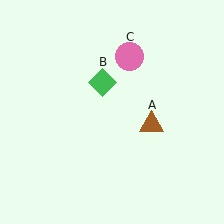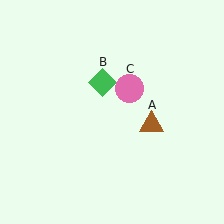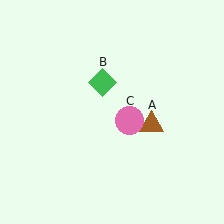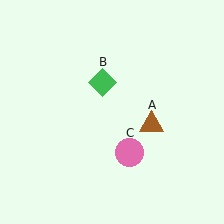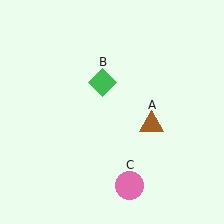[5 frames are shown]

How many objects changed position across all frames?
1 object changed position: pink circle (object C).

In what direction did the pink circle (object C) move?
The pink circle (object C) moved down.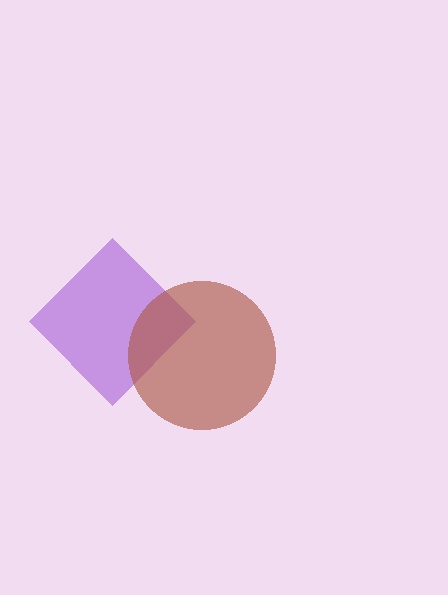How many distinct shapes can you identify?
There are 2 distinct shapes: a purple diamond, a brown circle.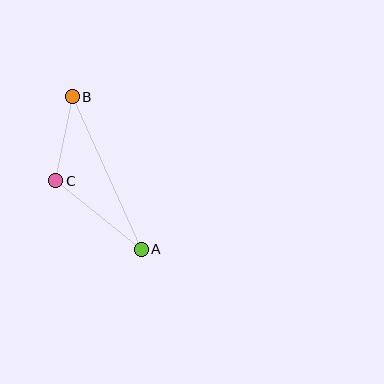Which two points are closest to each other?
Points B and C are closest to each other.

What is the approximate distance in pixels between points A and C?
The distance between A and C is approximately 110 pixels.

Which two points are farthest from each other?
Points A and B are farthest from each other.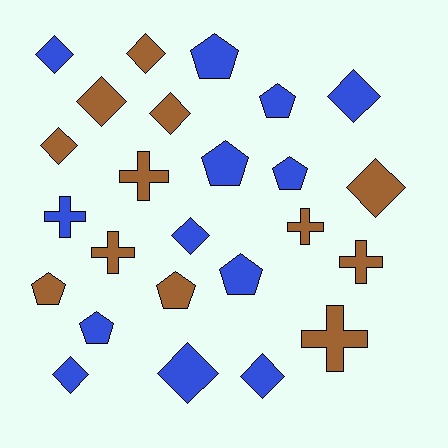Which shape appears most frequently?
Diamond, with 11 objects.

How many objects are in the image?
There are 25 objects.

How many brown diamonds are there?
There are 5 brown diamonds.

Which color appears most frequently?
Blue, with 13 objects.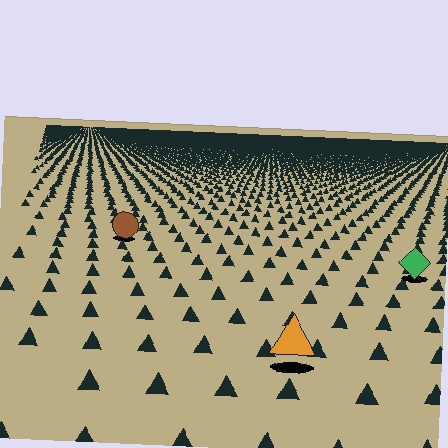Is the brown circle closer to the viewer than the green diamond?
No. The green diamond is closer — you can tell from the texture gradient: the ground texture is coarser near it.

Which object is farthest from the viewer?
The brown circle is farthest from the viewer. It appears smaller and the ground texture around it is denser.